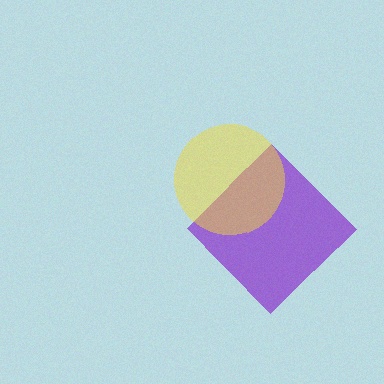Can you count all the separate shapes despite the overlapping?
Yes, there are 2 separate shapes.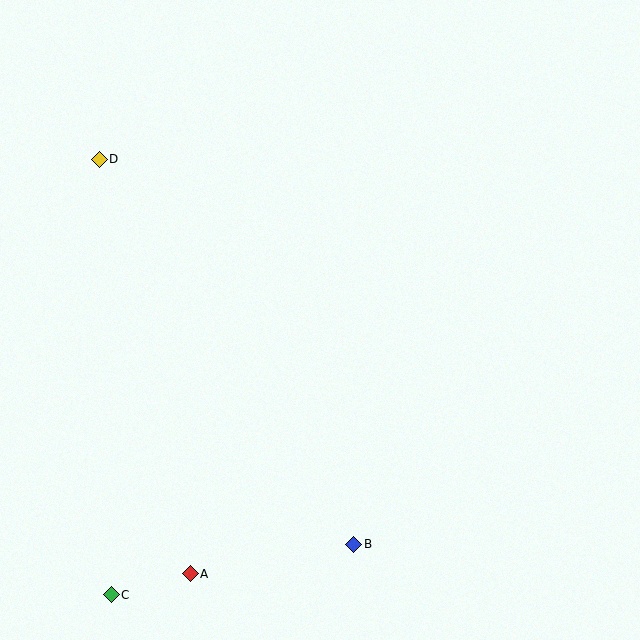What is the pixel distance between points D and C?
The distance between D and C is 436 pixels.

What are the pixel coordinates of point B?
Point B is at (354, 544).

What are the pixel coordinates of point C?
Point C is at (111, 595).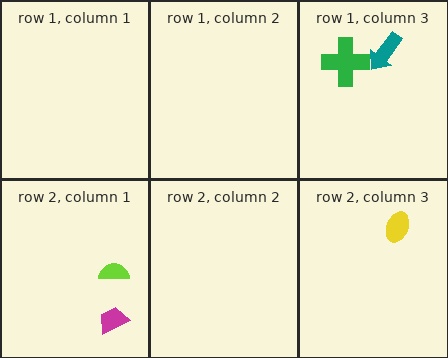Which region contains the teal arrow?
The row 1, column 3 region.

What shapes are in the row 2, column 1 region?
The magenta trapezoid, the lime semicircle.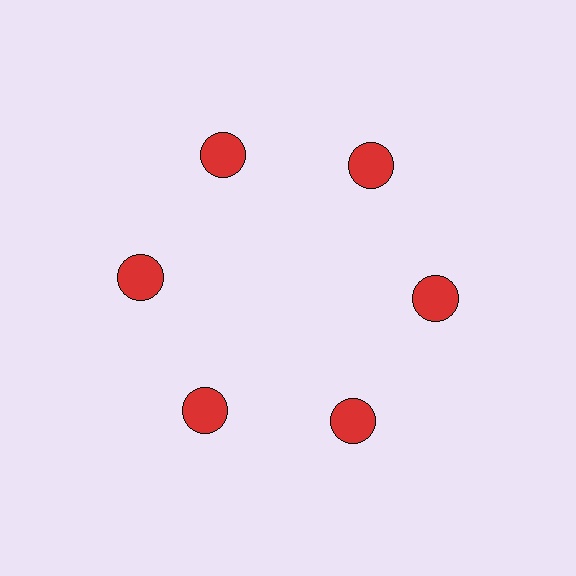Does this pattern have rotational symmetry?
Yes, this pattern has 6-fold rotational symmetry. It looks the same after rotating 60 degrees around the center.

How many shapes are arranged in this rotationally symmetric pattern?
There are 6 shapes, arranged in 6 groups of 1.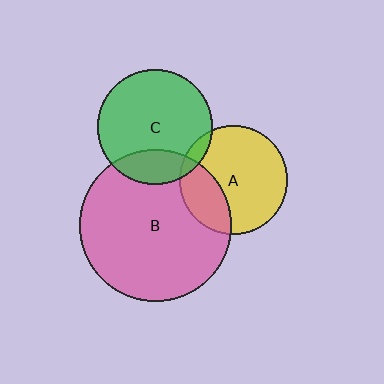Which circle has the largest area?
Circle B (pink).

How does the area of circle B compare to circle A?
Approximately 2.0 times.